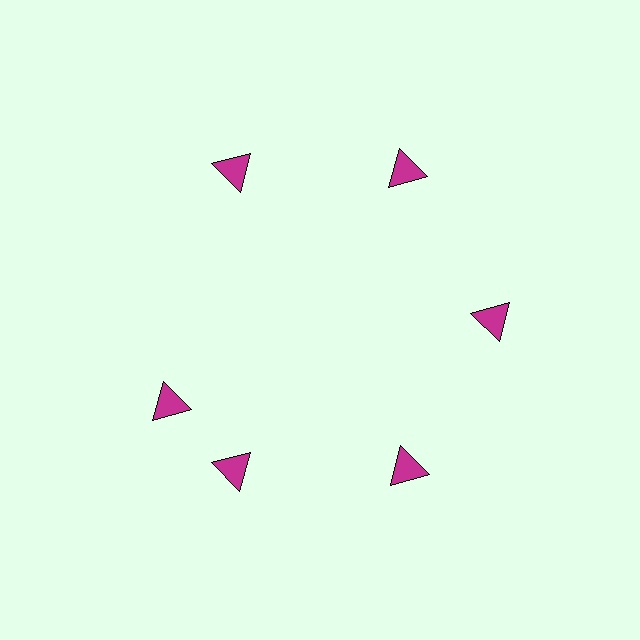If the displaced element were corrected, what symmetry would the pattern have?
It would have 6-fold rotational symmetry — the pattern would map onto itself every 60 degrees.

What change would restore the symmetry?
The symmetry would be restored by rotating it back into even spacing with its neighbors so that all 6 triangles sit at equal angles and equal distance from the center.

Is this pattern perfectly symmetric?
No. The 6 magenta triangles are arranged in a ring, but one element near the 9 o'clock position is rotated out of alignment along the ring, breaking the 6-fold rotational symmetry.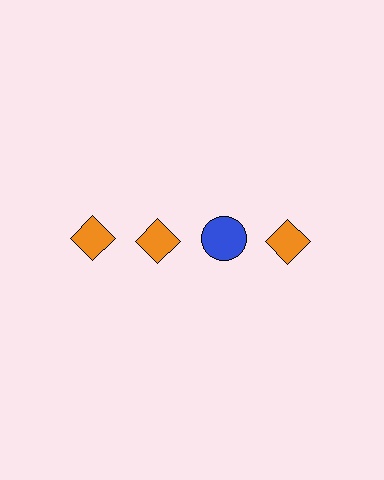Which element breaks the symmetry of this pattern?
The blue circle in the top row, center column breaks the symmetry. All other shapes are orange diamonds.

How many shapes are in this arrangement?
There are 4 shapes arranged in a grid pattern.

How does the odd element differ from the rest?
It differs in both color (blue instead of orange) and shape (circle instead of diamond).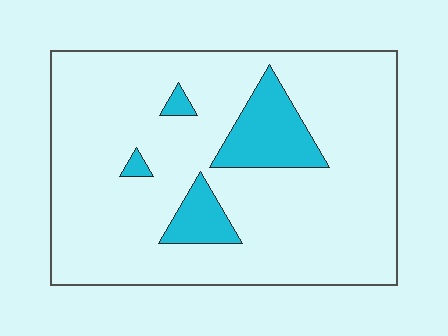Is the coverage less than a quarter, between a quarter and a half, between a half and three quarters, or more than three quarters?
Less than a quarter.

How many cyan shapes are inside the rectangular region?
4.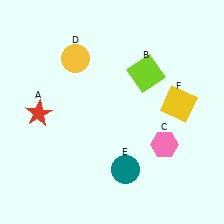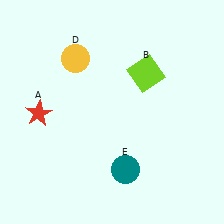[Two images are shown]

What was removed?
The pink hexagon (C), the yellow square (F) were removed in Image 2.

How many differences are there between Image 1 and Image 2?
There are 2 differences between the two images.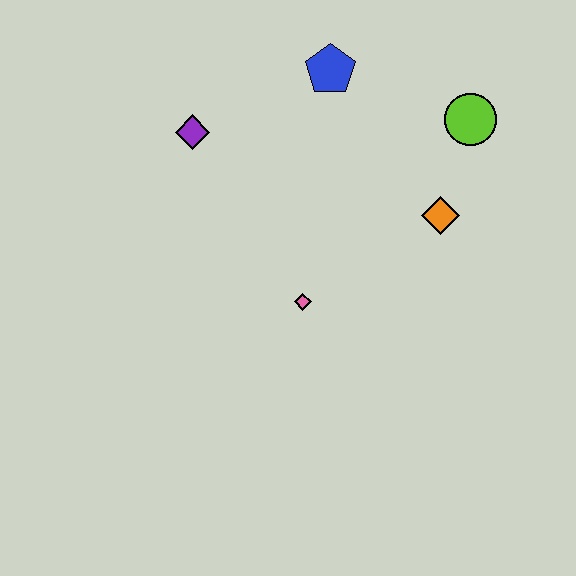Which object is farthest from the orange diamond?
The purple diamond is farthest from the orange diamond.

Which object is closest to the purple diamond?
The blue pentagon is closest to the purple diamond.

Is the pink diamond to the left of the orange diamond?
Yes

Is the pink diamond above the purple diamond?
No